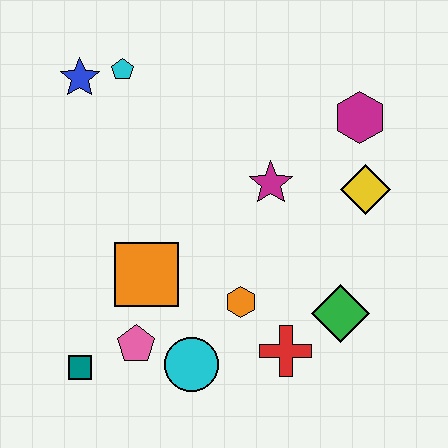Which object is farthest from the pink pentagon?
The magenta hexagon is farthest from the pink pentagon.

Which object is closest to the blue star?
The cyan pentagon is closest to the blue star.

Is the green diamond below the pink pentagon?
No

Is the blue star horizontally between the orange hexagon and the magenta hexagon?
No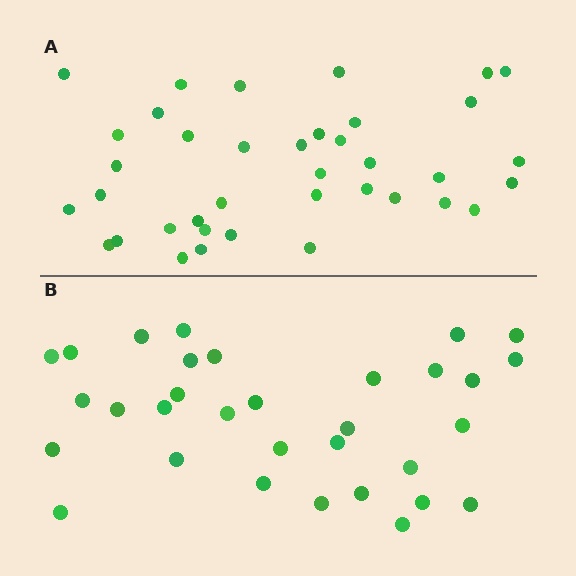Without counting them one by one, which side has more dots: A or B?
Region A (the top region) has more dots.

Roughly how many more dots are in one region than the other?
Region A has about 6 more dots than region B.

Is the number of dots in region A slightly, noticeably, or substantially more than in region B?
Region A has only slightly more — the two regions are fairly close. The ratio is roughly 1.2 to 1.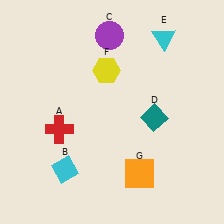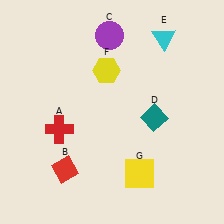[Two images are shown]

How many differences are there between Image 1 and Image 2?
There are 2 differences between the two images.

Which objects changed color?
B changed from cyan to red. G changed from orange to yellow.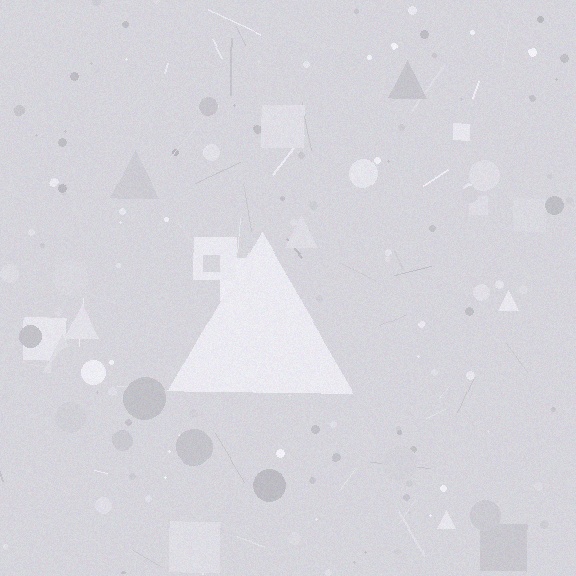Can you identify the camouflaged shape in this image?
The camouflaged shape is a triangle.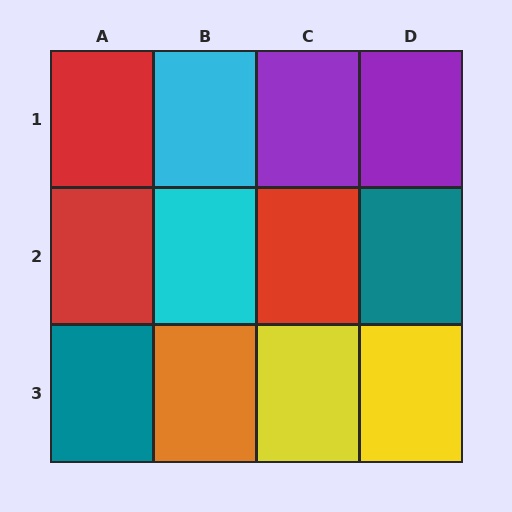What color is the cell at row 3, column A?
Teal.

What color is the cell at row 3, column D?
Yellow.